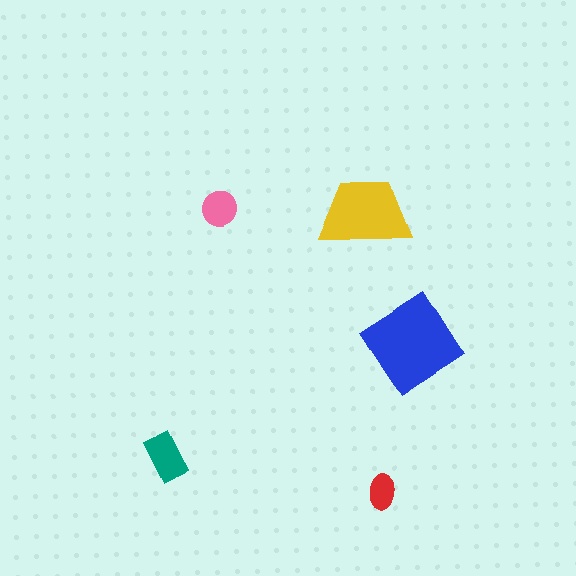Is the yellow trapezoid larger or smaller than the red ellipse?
Larger.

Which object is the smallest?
The red ellipse.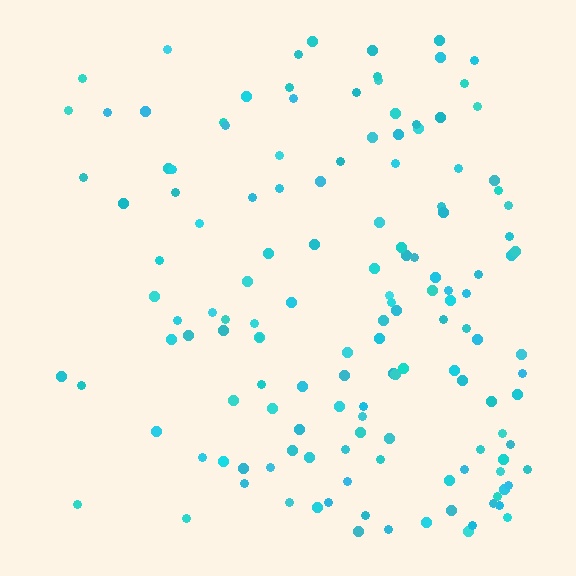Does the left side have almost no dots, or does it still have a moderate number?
Still a moderate number, just noticeably fewer than the right.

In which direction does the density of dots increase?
From left to right, with the right side densest.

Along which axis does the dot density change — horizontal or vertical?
Horizontal.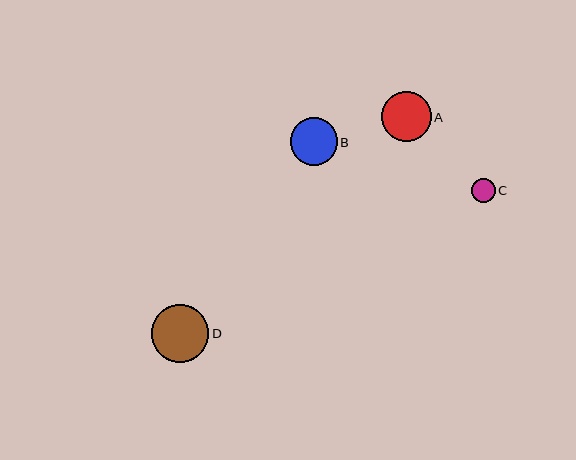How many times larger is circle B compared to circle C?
Circle B is approximately 2.0 times the size of circle C.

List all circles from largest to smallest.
From largest to smallest: D, A, B, C.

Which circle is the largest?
Circle D is the largest with a size of approximately 58 pixels.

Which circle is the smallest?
Circle C is the smallest with a size of approximately 24 pixels.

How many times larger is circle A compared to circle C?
Circle A is approximately 2.1 times the size of circle C.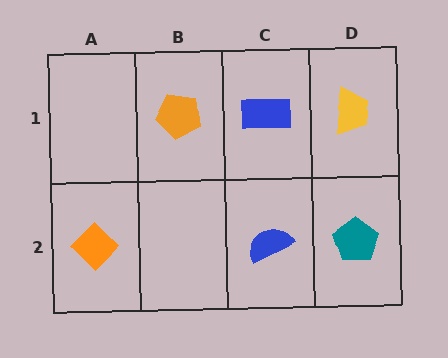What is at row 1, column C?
A blue rectangle.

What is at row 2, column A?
An orange diamond.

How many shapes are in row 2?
3 shapes.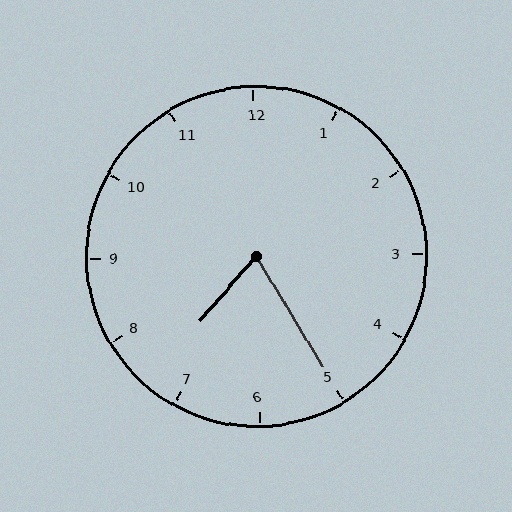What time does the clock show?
7:25.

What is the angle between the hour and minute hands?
Approximately 72 degrees.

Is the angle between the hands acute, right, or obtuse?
It is acute.